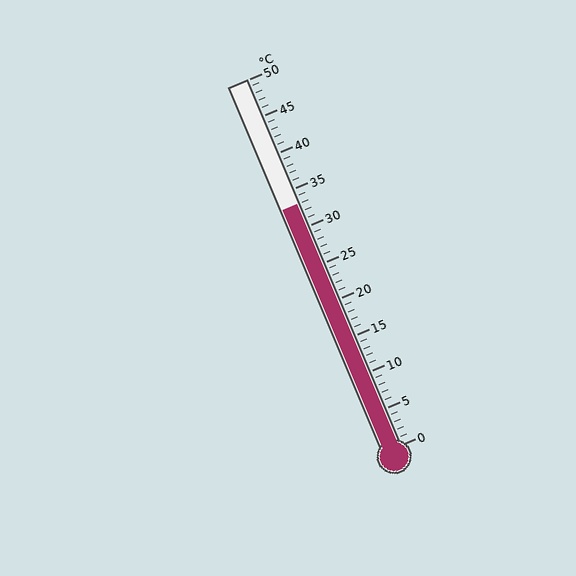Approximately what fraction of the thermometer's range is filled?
The thermometer is filled to approximately 65% of its range.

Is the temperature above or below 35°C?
The temperature is below 35°C.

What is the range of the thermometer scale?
The thermometer scale ranges from 0°C to 50°C.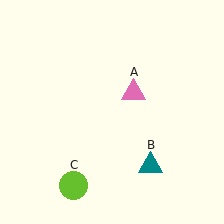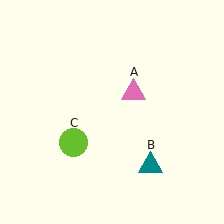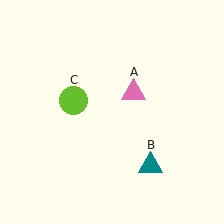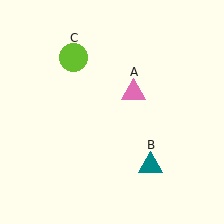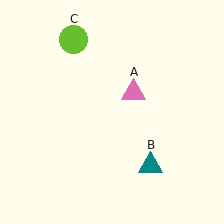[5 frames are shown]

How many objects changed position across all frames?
1 object changed position: lime circle (object C).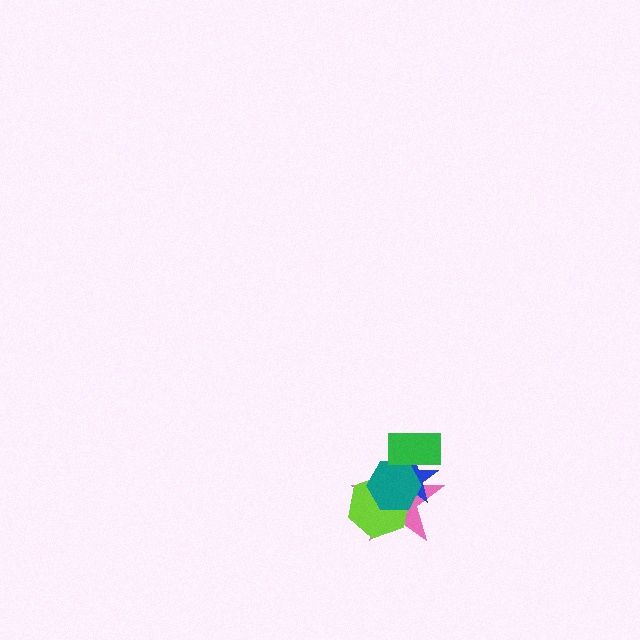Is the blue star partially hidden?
Yes, it is partially covered by another shape.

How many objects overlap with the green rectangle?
3 objects overlap with the green rectangle.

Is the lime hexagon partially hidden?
Yes, it is partially covered by another shape.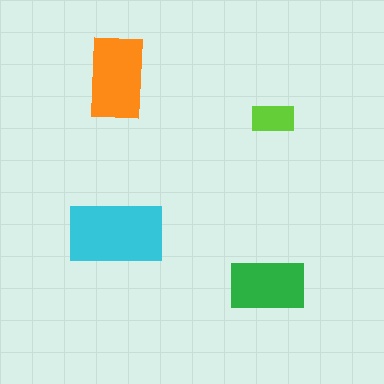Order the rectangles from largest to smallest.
the cyan one, the orange one, the green one, the lime one.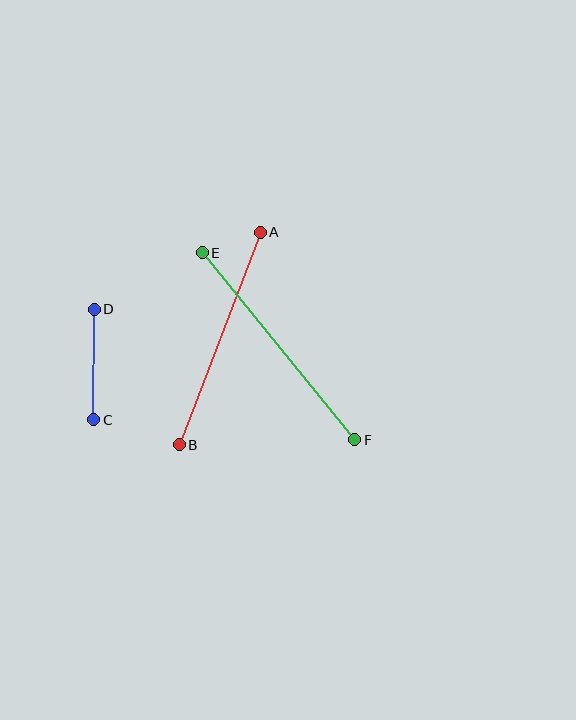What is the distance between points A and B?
The distance is approximately 228 pixels.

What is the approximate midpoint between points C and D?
The midpoint is at approximately (94, 364) pixels.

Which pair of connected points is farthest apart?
Points E and F are farthest apart.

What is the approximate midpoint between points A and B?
The midpoint is at approximately (220, 339) pixels.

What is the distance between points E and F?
The distance is approximately 241 pixels.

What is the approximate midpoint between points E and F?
The midpoint is at approximately (278, 346) pixels.